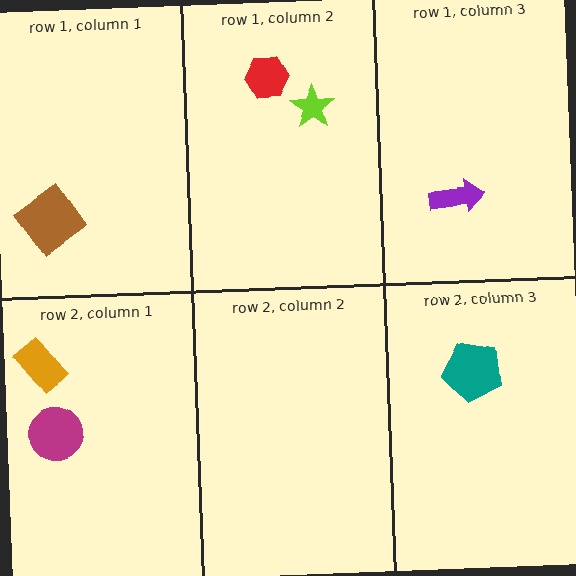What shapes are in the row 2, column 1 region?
The orange rectangle, the magenta circle.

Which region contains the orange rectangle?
The row 2, column 1 region.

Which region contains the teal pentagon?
The row 2, column 3 region.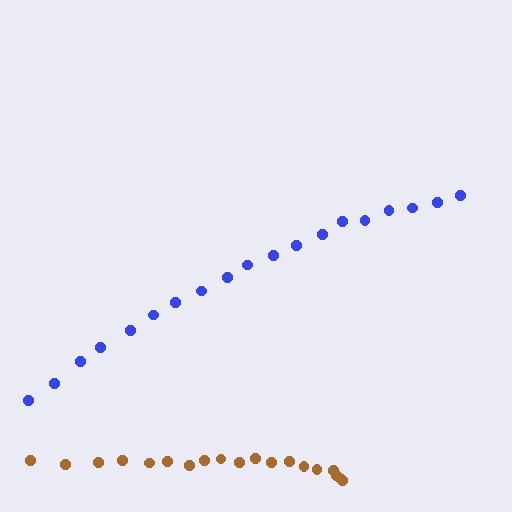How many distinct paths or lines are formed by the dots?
There are 2 distinct paths.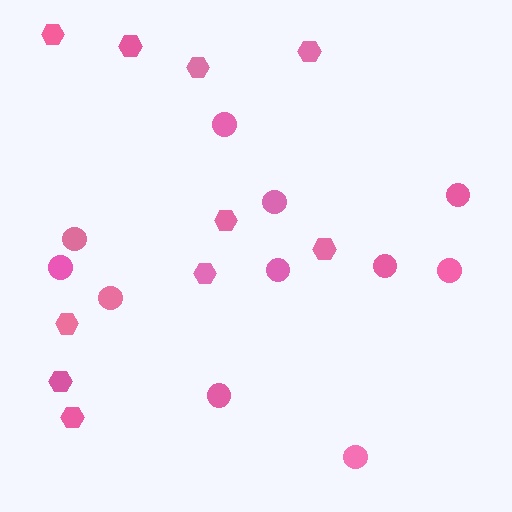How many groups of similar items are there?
There are 2 groups: one group of hexagons (10) and one group of circles (11).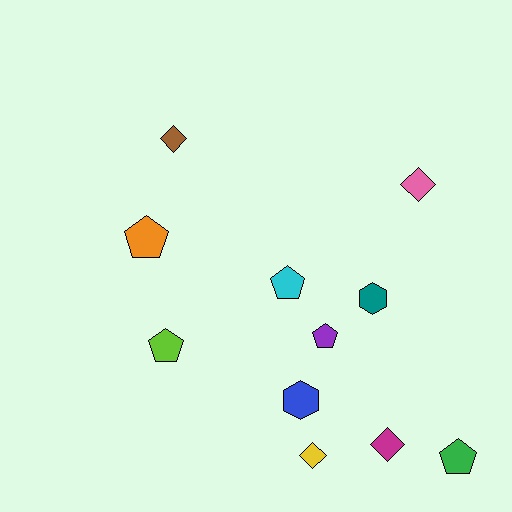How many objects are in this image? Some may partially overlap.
There are 11 objects.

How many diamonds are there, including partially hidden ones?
There are 4 diamonds.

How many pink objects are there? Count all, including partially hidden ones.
There is 1 pink object.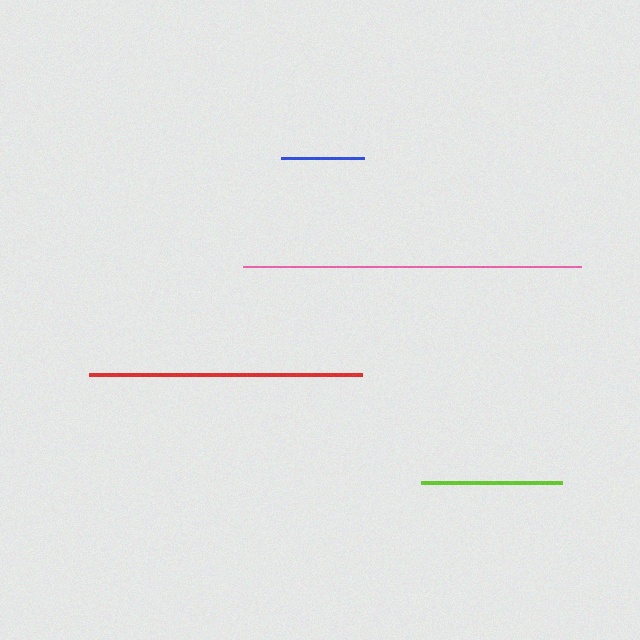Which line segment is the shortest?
The blue line is the shortest at approximately 84 pixels.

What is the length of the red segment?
The red segment is approximately 273 pixels long.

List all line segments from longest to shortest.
From longest to shortest: pink, red, lime, blue.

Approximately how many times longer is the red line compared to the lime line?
The red line is approximately 1.9 times the length of the lime line.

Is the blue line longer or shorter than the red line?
The red line is longer than the blue line.